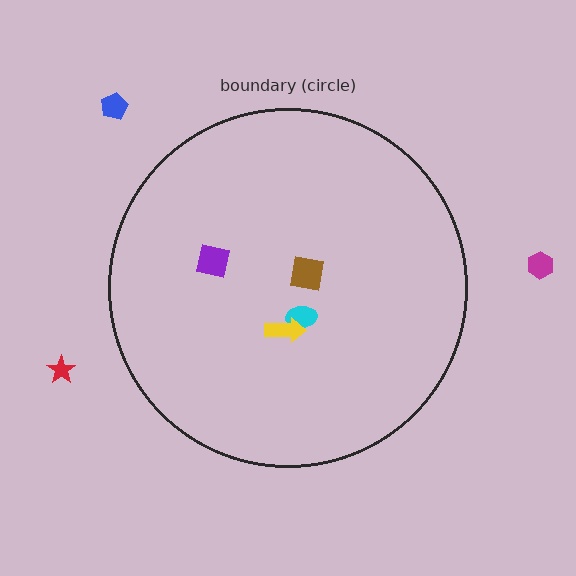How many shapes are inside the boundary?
4 inside, 3 outside.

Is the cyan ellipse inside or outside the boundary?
Inside.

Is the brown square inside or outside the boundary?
Inside.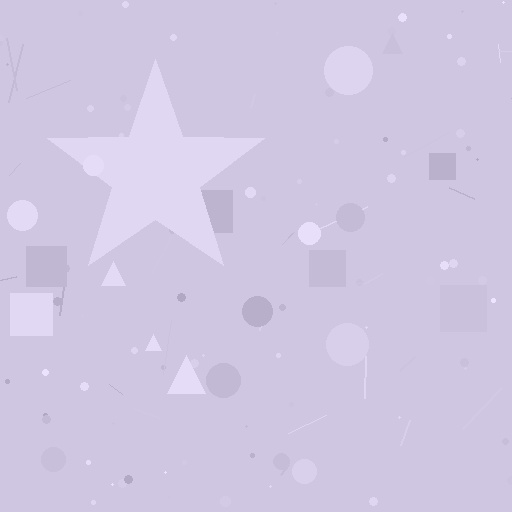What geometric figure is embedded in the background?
A star is embedded in the background.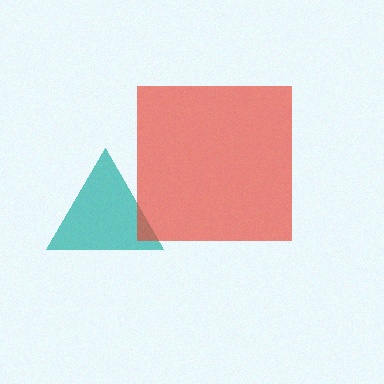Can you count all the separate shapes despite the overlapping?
Yes, there are 2 separate shapes.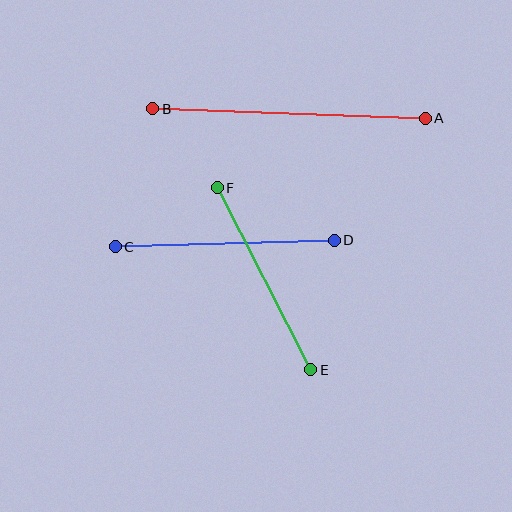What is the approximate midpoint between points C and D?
The midpoint is at approximately (225, 243) pixels.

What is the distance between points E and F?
The distance is approximately 205 pixels.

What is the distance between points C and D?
The distance is approximately 219 pixels.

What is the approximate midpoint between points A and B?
The midpoint is at approximately (289, 113) pixels.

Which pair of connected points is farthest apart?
Points A and B are farthest apart.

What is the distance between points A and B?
The distance is approximately 273 pixels.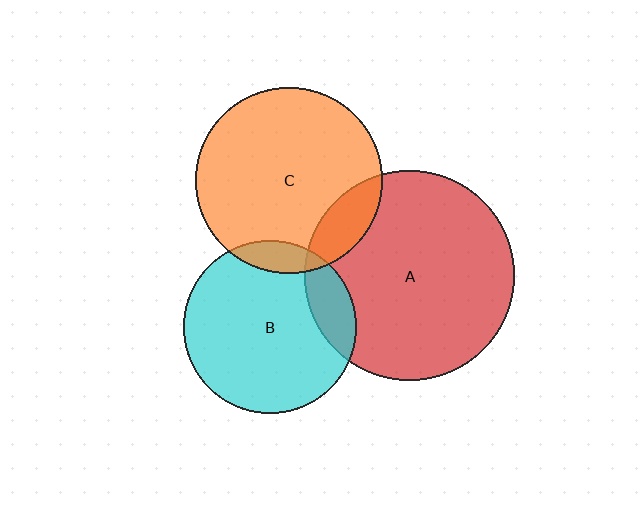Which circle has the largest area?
Circle A (red).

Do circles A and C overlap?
Yes.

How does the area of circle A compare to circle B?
Approximately 1.5 times.